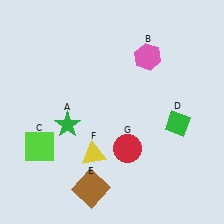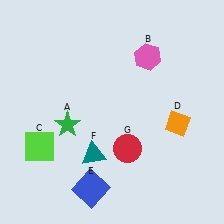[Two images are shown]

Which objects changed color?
D changed from green to orange. E changed from brown to blue. F changed from yellow to teal.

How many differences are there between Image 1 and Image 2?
There are 3 differences between the two images.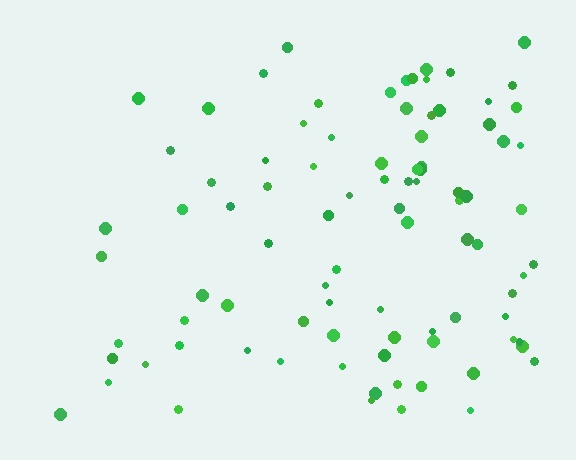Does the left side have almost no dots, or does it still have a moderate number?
Still a moderate number, just noticeably fewer than the right.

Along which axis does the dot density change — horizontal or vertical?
Horizontal.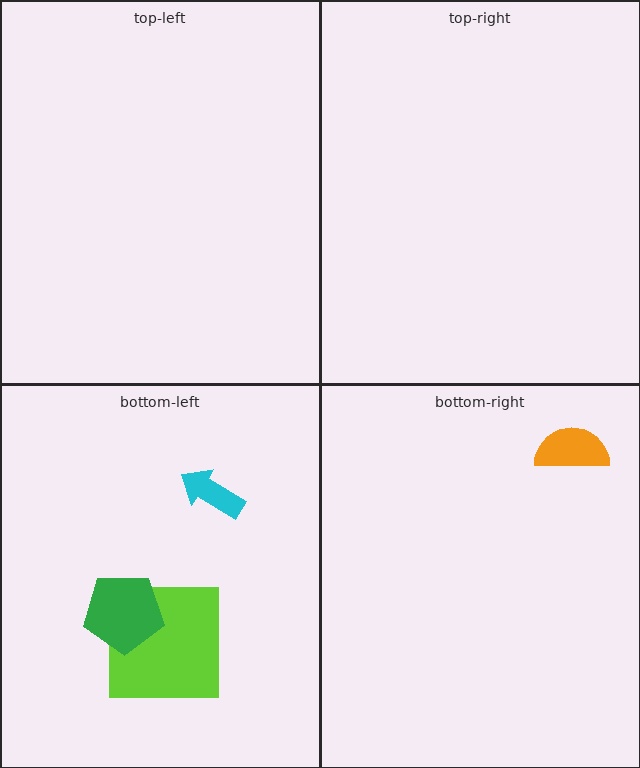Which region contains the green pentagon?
The bottom-left region.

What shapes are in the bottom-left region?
The cyan arrow, the lime square, the green pentagon.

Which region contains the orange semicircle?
The bottom-right region.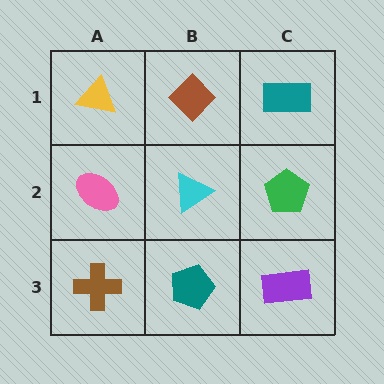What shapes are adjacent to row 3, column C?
A green pentagon (row 2, column C), a teal pentagon (row 3, column B).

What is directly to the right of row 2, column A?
A cyan triangle.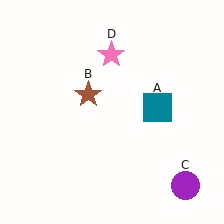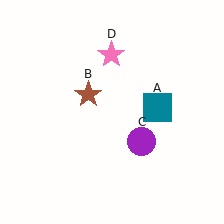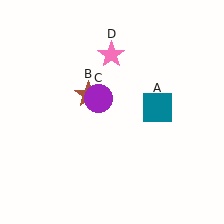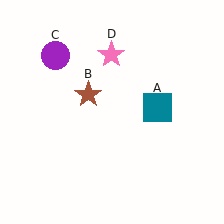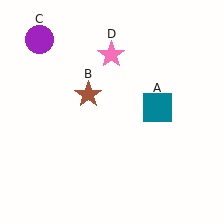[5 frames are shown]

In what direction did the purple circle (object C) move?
The purple circle (object C) moved up and to the left.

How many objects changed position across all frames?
1 object changed position: purple circle (object C).